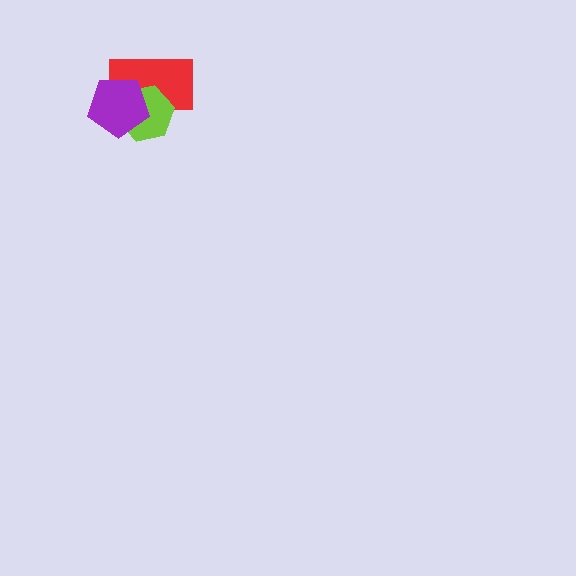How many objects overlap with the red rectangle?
2 objects overlap with the red rectangle.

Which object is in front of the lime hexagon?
The purple pentagon is in front of the lime hexagon.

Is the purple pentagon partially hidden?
No, no other shape covers it.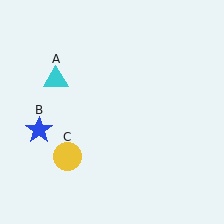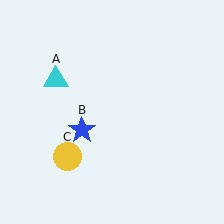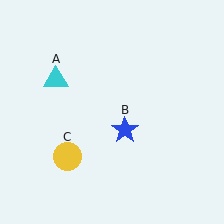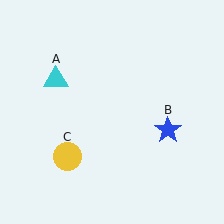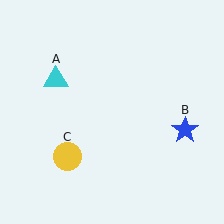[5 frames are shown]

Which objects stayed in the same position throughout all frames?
Cyan triangle (object A) and yellow circle (object C) remained stationary.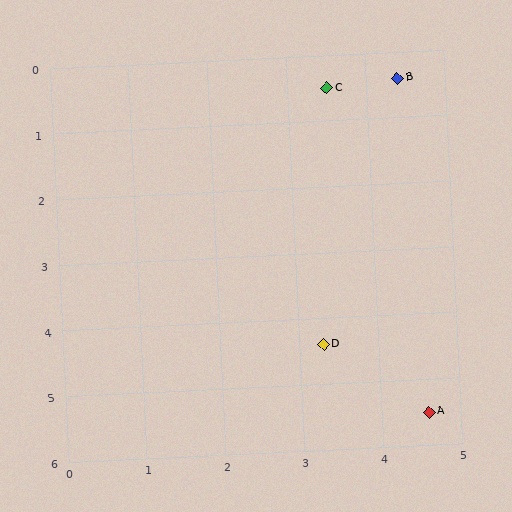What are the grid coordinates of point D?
Point D is at approximately (3.3, 4.4).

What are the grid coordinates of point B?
Point B is at approximately (4.4, 0.4).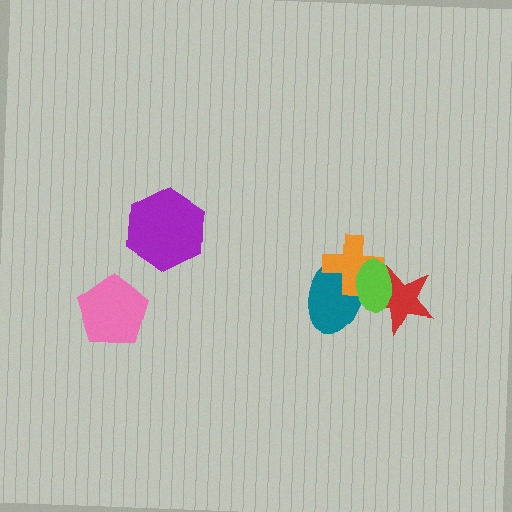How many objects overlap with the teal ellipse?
3 objects overlap with the teal ellipse.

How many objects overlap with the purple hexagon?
0 objects overlap with the purple hexagon.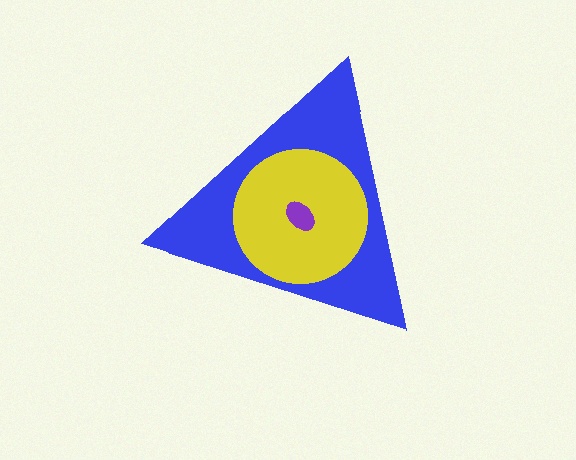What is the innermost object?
The purple ellipse.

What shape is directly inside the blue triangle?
The yellow circle.